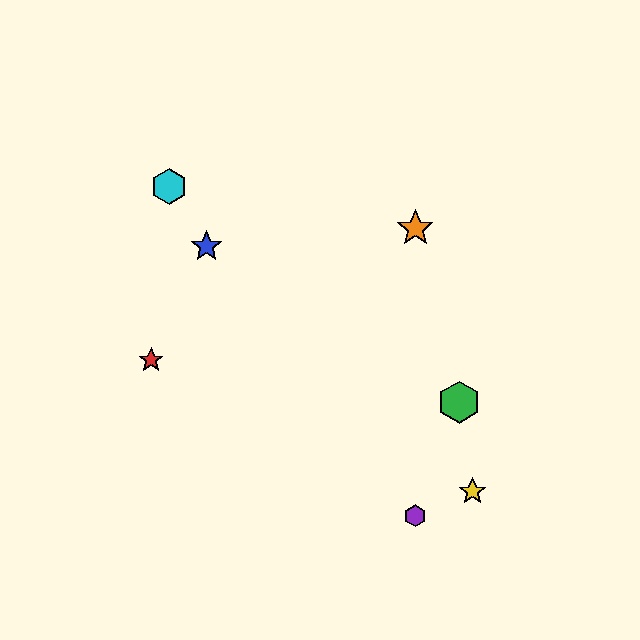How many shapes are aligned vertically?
2 shapes (the purple hexagon, the orange star) are aligned vertically.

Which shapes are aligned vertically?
The purple hexagon, the orange star are aligned vertically.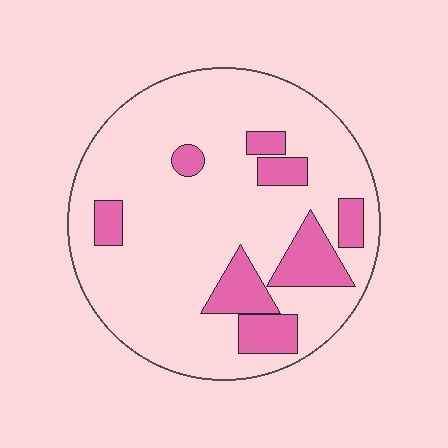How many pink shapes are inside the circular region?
8.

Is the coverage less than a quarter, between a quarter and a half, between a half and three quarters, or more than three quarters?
Less than a quarter.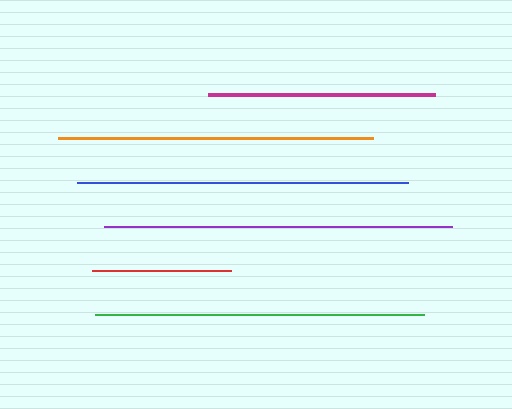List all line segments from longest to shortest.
From longest to shortest: purple, blue, green, orange, magenta, red.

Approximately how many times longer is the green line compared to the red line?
The green line is approximately 2.4 times the length of the red line.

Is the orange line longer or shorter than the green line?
The green line is longer than the orange line.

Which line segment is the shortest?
The red line is the shortest at approximately 139 pixels.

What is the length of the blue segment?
The blue segment is approximately 330 pixels long.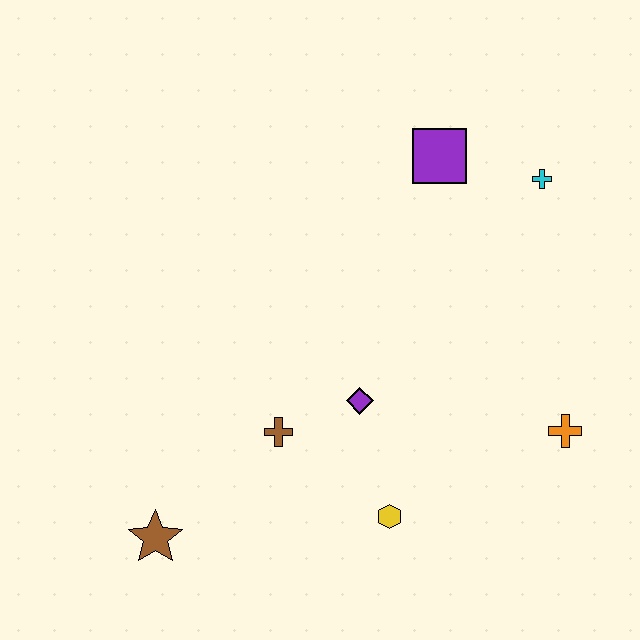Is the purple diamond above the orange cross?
Yes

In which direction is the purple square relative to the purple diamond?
The purple square is above the purple diamond.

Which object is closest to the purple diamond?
The brown cross is closest to the purple diamond.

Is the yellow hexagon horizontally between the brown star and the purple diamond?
No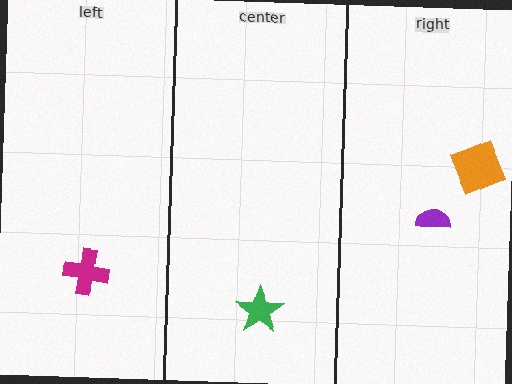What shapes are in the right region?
The orange diamond, the purple semicircle.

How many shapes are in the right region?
2.